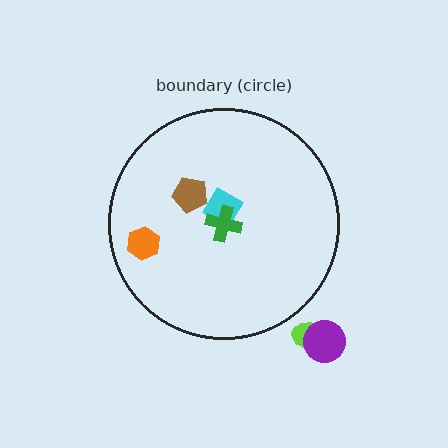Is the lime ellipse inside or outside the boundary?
Outside.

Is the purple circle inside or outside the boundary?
Outside.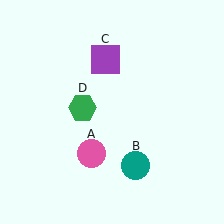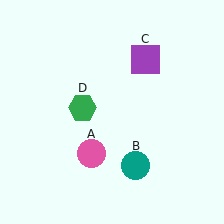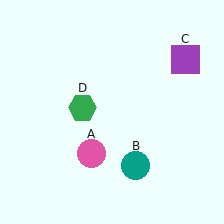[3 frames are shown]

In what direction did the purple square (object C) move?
The purple square (object C) moved right.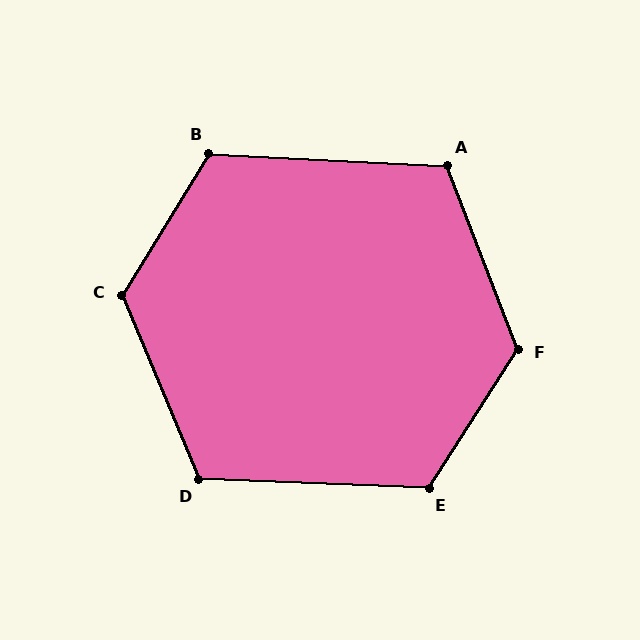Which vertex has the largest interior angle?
F, at approximately 126 degrees.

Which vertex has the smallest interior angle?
A, at approximately 114 degrees.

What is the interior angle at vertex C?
Approximately 126 degrees (obtuse).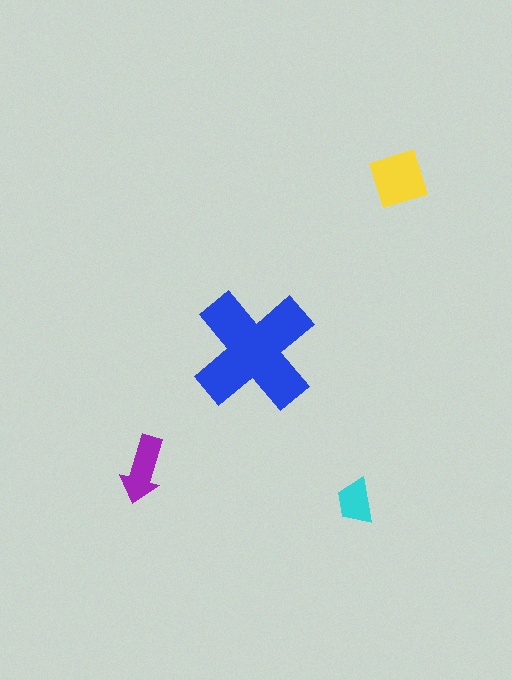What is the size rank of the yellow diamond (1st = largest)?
2nd.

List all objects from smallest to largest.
The cyan trapezoid, the purple arrow, the yellow diamond, the blue cross.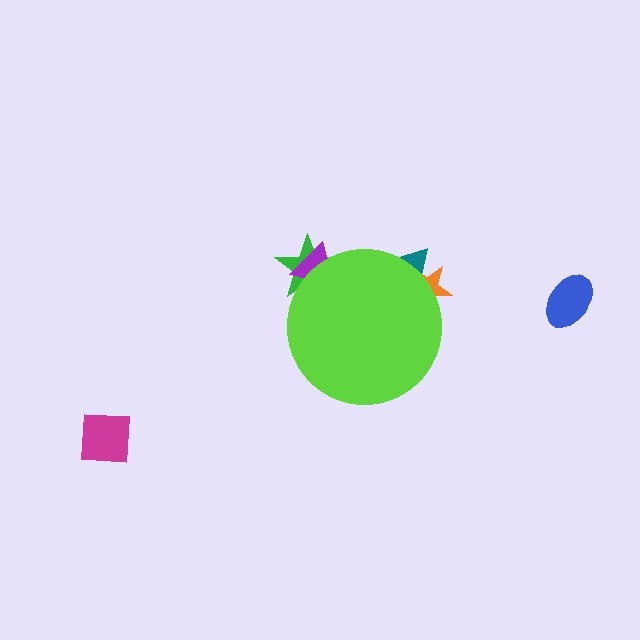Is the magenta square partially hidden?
No, the magenta square is fully visible.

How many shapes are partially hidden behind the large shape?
4 shapes are partially hidden.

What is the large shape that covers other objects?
A lime circle.